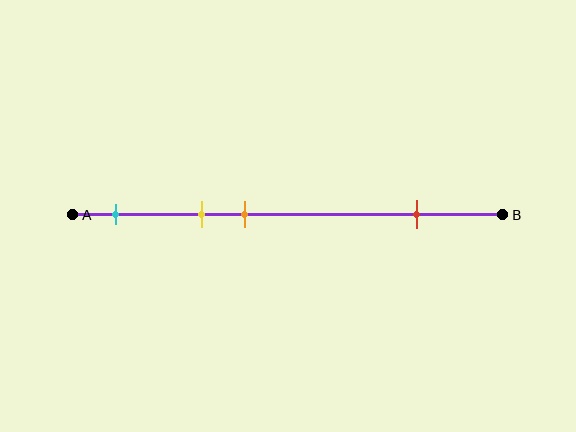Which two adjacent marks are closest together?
The yellow and orange marks are the closest adjacent pair.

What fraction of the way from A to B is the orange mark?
The orange mark is approximately 40% (0.4) of the way from A to B.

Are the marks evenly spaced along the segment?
No, the marks are not evenly spaced.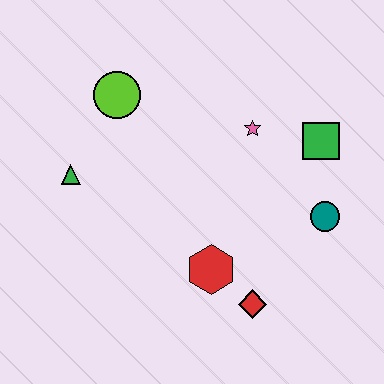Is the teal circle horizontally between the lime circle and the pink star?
No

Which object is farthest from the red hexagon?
The lime circle is farthest from the red hexagon.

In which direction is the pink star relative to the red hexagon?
The pink star is above the red hexagon.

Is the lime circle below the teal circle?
No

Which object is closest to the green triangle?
The lime circle is closest to the green triangle.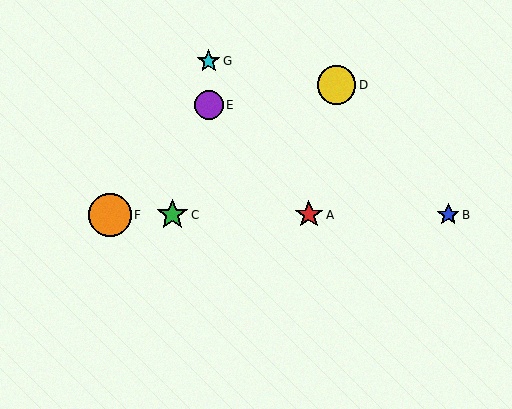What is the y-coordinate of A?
Object A is at y≈215.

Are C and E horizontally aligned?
No, C is at y≈215 and E is at y≈105.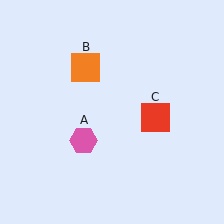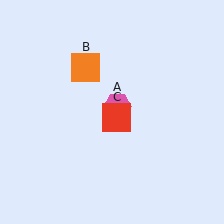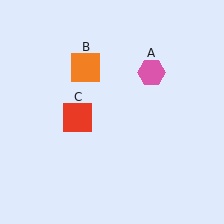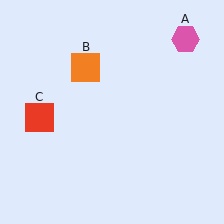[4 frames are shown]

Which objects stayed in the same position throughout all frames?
Orange square (object B) remained stationary.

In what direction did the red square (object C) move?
The red square (object C) moved left.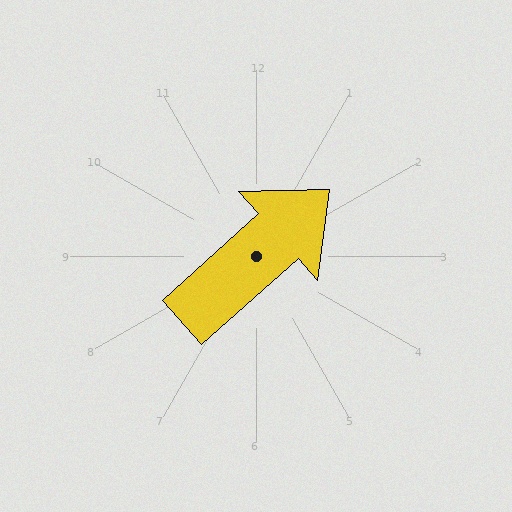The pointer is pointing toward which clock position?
Roughly 2 o'clock.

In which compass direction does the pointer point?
Northeast.